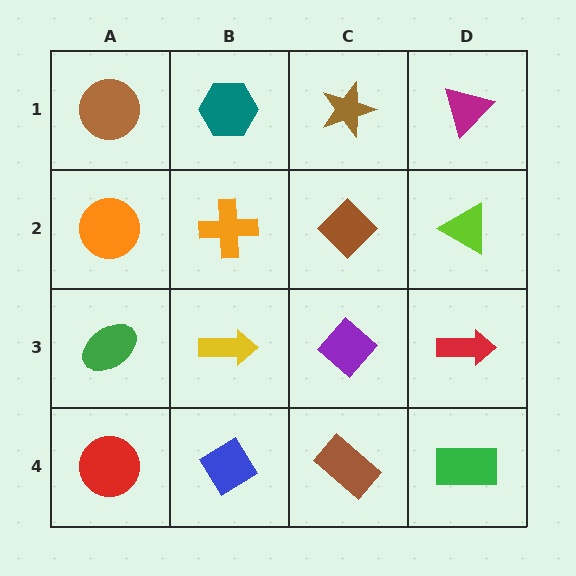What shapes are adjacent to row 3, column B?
An orange cross (row 2, column B), a blue diamond (row 4, column B), a green ellipse (row 3, column A), a purple diamond (row 3, column C).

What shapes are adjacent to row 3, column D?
A lime triangle (row 2, column D), a green rectangle (row 4, column D), a purple diamond (row 3, column C).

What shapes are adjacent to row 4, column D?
A red arrow (row 3, column D), a brown rectangle (row 4, column C).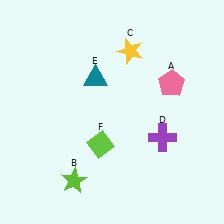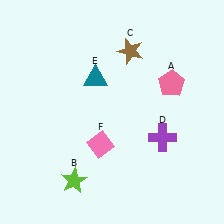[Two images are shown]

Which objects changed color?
C changed from yellow to brown. F changed from lime to pink.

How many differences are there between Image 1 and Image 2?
There are 2 differences between the two images.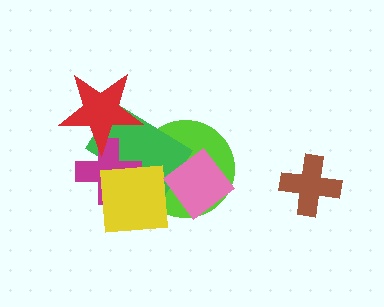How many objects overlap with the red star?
2 objects overlap with the red star.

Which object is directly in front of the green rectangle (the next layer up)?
The magenta cross is directly in front of the green rectangle.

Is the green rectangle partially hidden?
Yes, it is partially covered by another shape.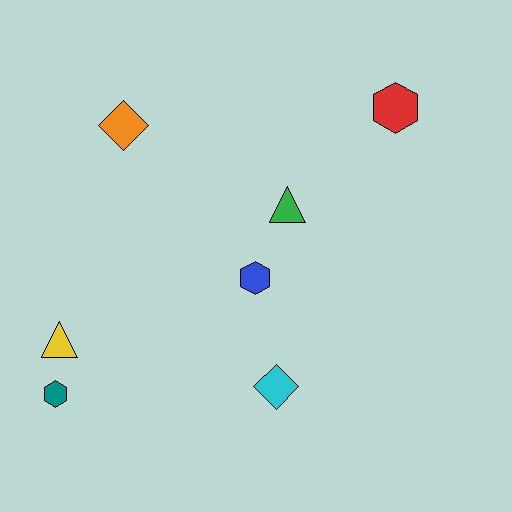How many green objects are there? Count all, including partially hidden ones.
There is 1 green object.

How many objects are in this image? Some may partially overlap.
There are 7 objects.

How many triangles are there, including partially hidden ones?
There are 2 triangles.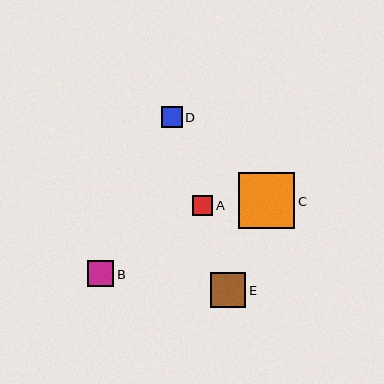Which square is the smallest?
Square A is the smallest with a size of approximately 21 pixels.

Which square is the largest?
Square C is the largest with a size of approximately 57 pixels.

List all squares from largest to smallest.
From largest to smallest: C, E, B, D, A.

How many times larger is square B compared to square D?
Square B is approximately 1.3 times the size of square D.